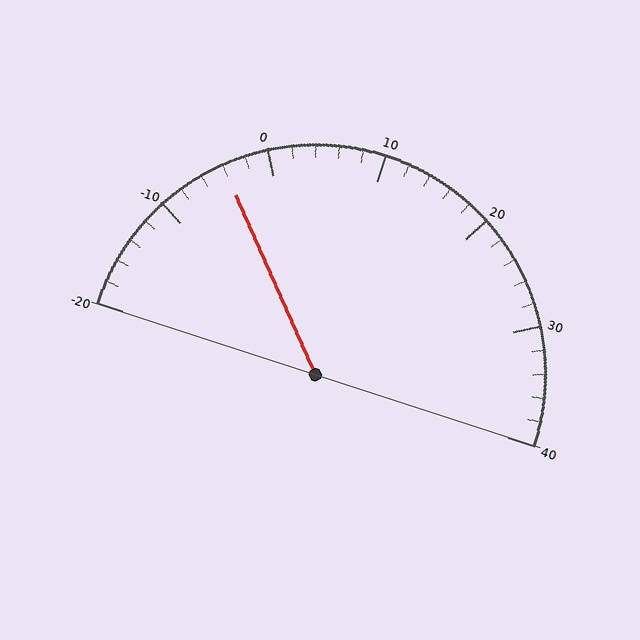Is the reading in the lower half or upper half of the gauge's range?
The reading is in the lower half of the range (-20 to 40).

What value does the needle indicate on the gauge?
The needle indicates approximately -4.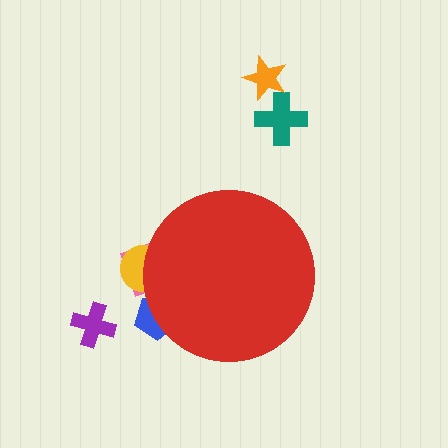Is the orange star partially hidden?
No, the orange star is fully visible.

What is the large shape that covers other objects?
A red circle.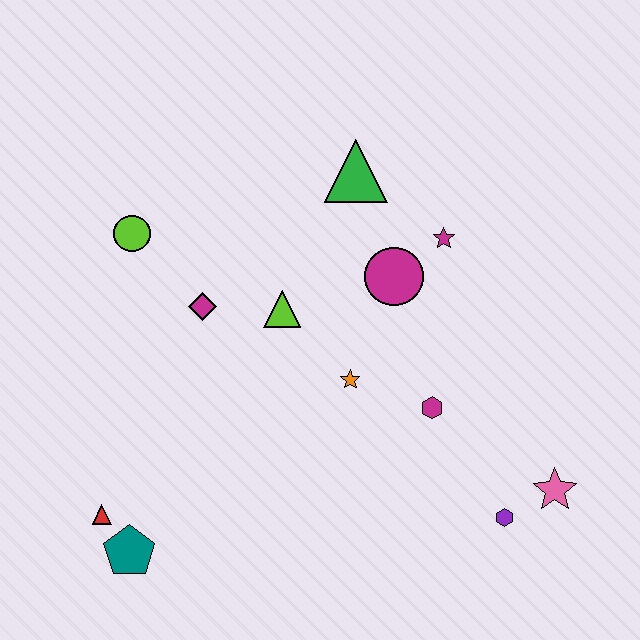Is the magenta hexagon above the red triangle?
Yes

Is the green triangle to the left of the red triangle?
No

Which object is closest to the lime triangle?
The magenta diamond is closest to the lime triangle.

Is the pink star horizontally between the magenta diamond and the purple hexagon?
No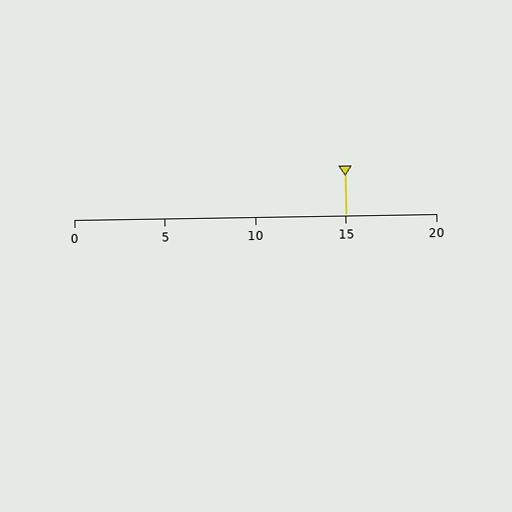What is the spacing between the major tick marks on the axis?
The major ticks are spaced 5 apart.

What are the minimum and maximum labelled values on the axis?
The axis runs from 0 to 20.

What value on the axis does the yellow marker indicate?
The marker indicates approximately 15.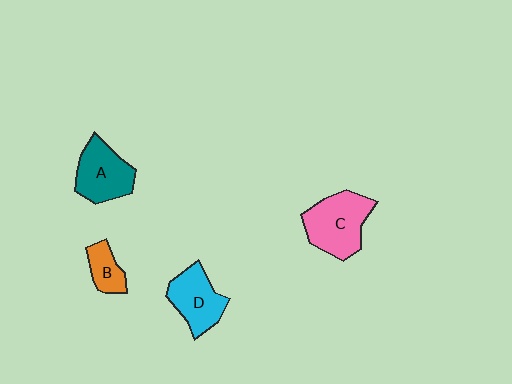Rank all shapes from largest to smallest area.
From largest to smallest: C (pink), A (teal), D (cyan), B (orange).